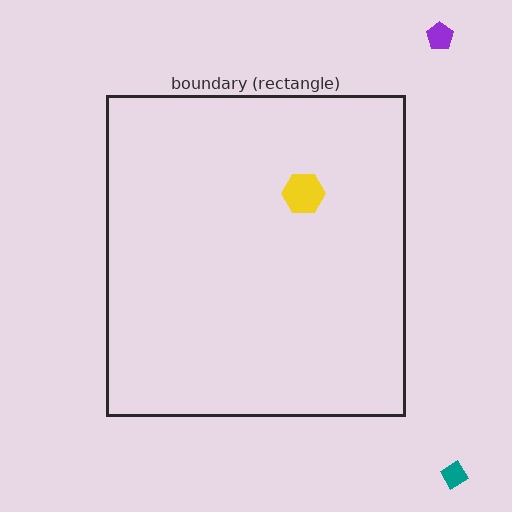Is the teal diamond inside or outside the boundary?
Outside.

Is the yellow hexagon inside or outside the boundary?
Inside.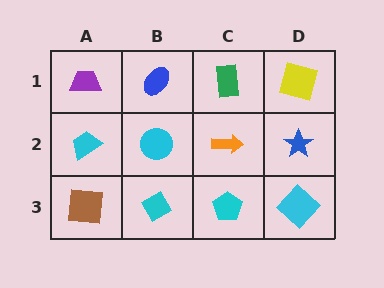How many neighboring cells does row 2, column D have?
3.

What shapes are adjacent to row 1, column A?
A cyan trapezoid (row 2, column A), a blue ellipse (row 1, column B).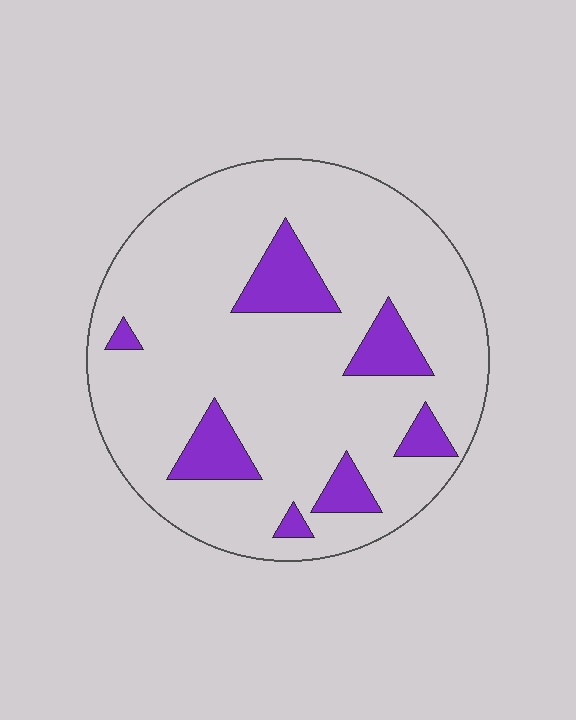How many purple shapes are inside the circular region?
7.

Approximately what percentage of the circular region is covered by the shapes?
Approximately 15%.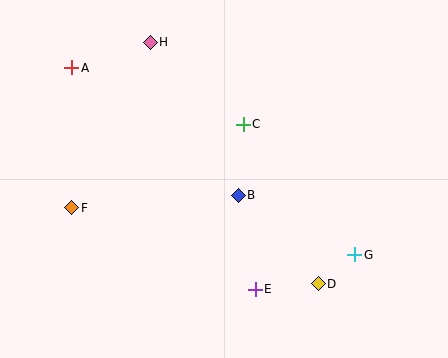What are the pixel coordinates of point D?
Point D is at (318, 284).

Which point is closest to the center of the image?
Point B at (238, 195) is closest to the center.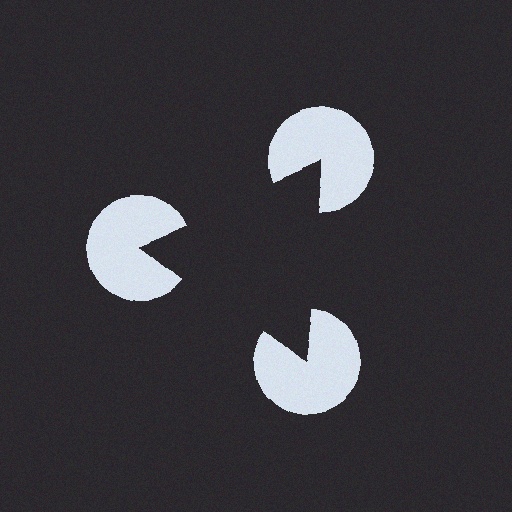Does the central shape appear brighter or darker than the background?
It typically appears slightly darker than the background, even though no actual brightness change is drawn.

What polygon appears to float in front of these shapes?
An illusory triangle — its edges are inferred from the aligned wedge cuts in the pac-man discs, not physically drawn.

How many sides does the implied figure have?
3 sides.